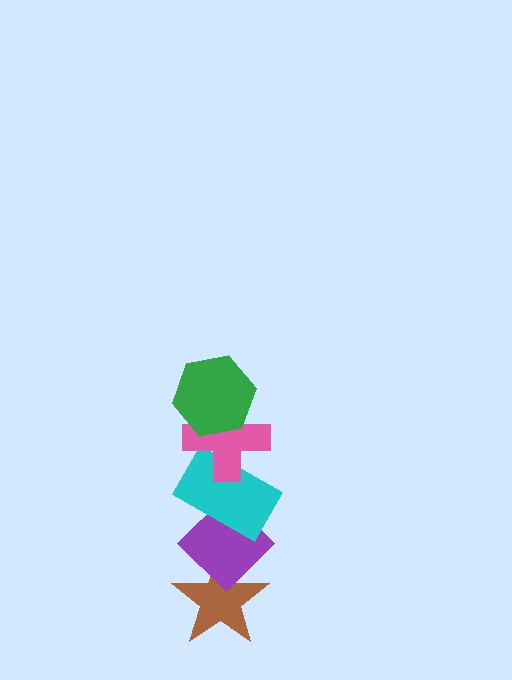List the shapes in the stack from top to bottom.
From top to bottom: the green hexagon, the pink cross, the cyan rectangle, the purple diamond, the brown star.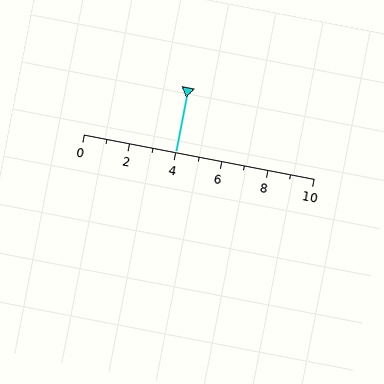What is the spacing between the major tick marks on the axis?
The major ticks are spaced 2 apart.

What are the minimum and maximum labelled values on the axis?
The axis runs from 0 to 10.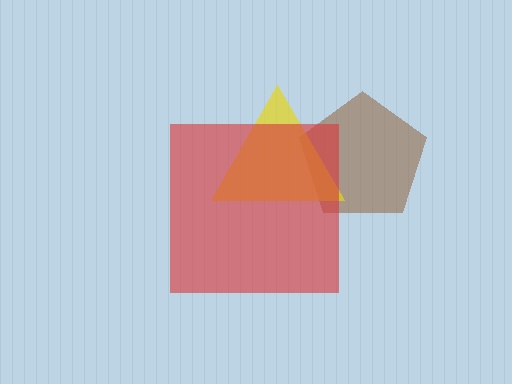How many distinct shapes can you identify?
There are 3 distinct shapes: a brown pentagon, a yellow triangle, a red square.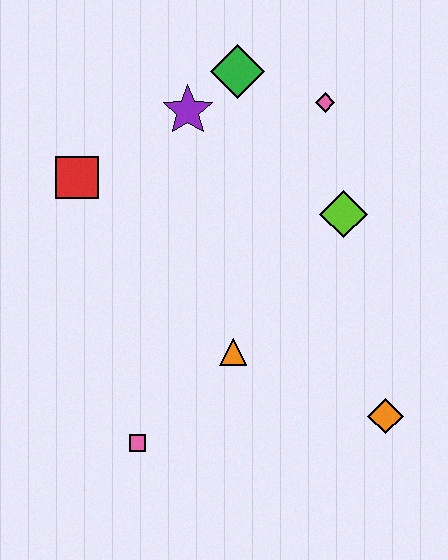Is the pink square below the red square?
Yes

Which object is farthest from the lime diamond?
The pink square is farthest from the lime diamond.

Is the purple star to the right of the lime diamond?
No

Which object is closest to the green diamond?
The purple star is closest to the green diamond.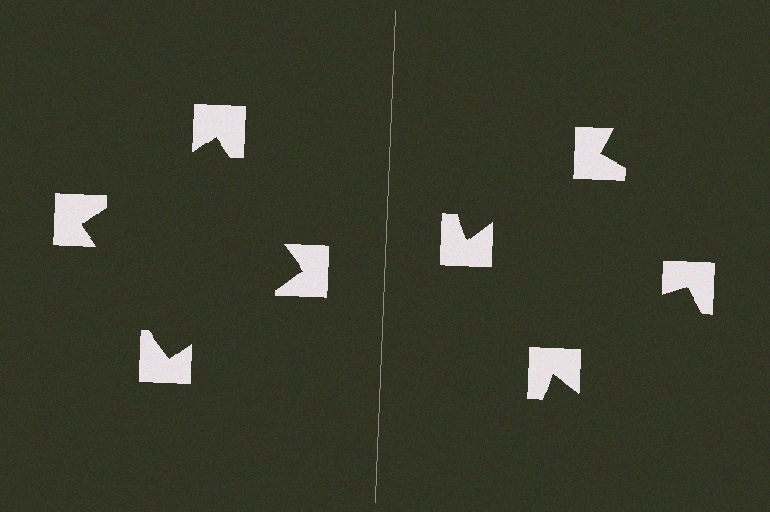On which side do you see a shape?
An illusory square appears on the left side. On the right side the wedge cuts are rotated, so no coherent shape forms.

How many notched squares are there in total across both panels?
8 — 4 on each side.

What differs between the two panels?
The notched squares are positioned identically on both sides; only the wedge orientations differ. On the left they align to a square; on the right they are misaligned.